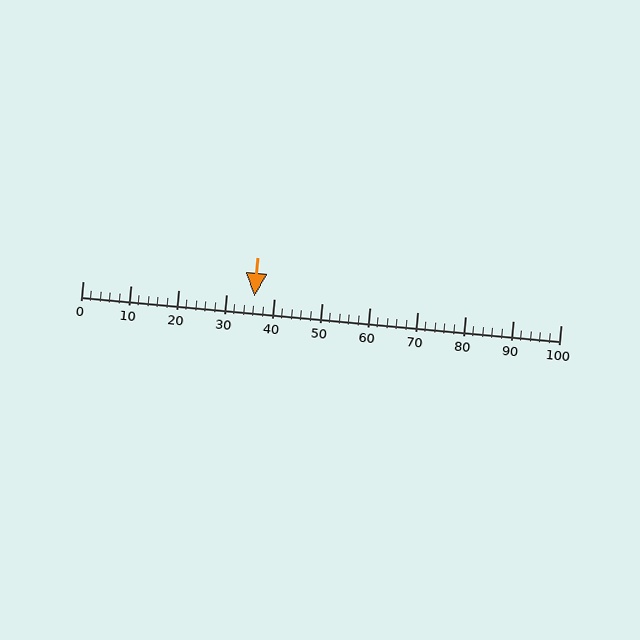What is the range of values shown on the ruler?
The ruler shows values from 0 to 100.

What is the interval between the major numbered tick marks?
The major tick marks are spaced 10 units apart.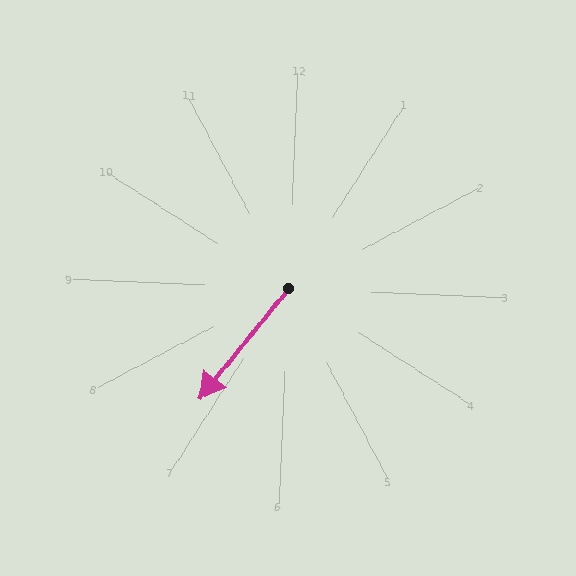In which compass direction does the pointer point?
Southwest.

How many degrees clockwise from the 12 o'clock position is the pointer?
Approximately 216 degrees.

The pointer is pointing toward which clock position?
Roughly 7 o'clock.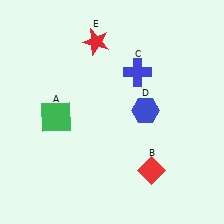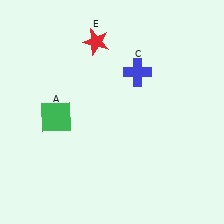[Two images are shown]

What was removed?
The red diamond (B), the blue hexagon (D) were removed in Image 2.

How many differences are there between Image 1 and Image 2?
There are 2 differences between the two images.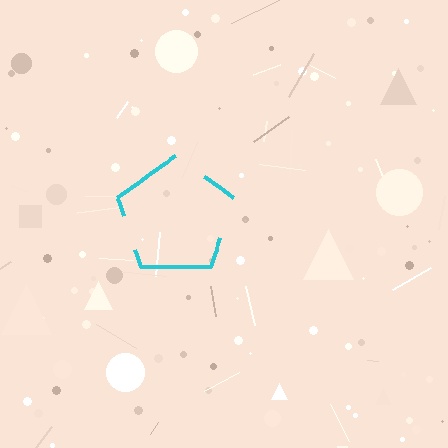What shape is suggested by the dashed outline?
The dashed outline suggests a pentagon.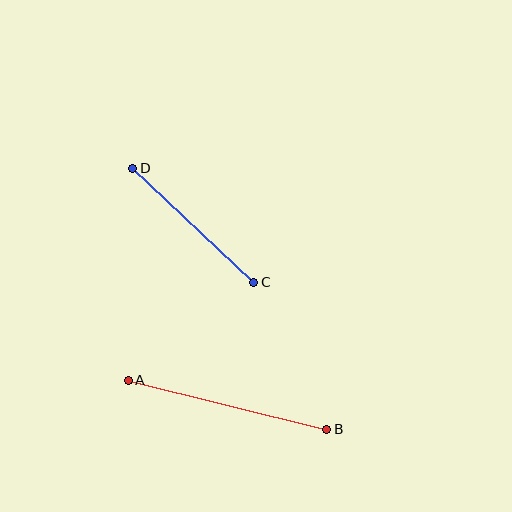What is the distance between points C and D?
The distance is approximately 166 pixels.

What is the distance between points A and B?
The distance is approximately 204 pixels.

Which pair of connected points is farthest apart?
Points A and B are farthest apart.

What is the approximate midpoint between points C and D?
The midpoint is at approximately (193, 225) pixels.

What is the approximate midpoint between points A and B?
The midpoint is at approximately (228, 405) pixels.